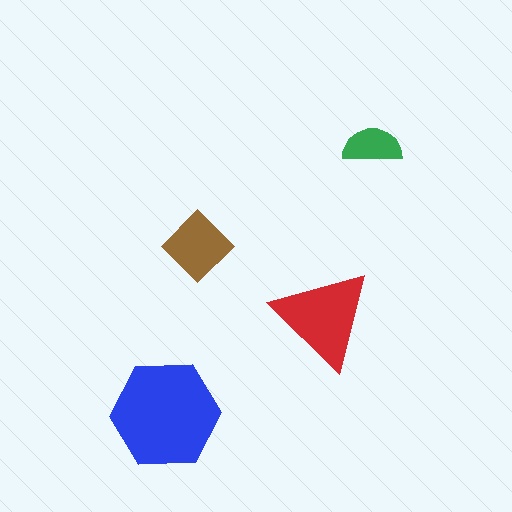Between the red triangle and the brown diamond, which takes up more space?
The red triangle.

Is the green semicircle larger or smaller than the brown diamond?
Smaller.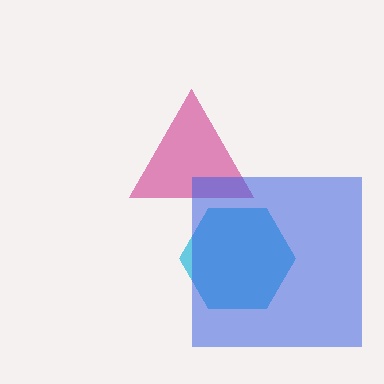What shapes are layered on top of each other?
The layered shapes are: a cyan hexagon, a magenta triangle, a blue square.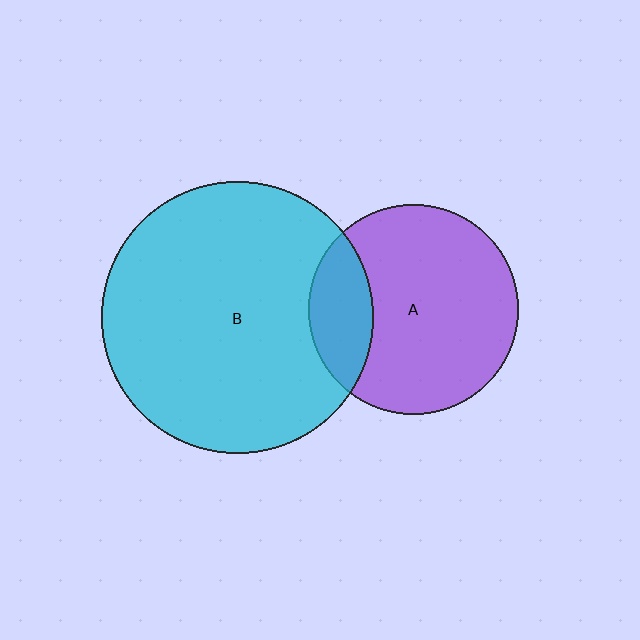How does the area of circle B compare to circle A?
Approximately 1.7 times.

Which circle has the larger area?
Circle B (cyan).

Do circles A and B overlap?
Yes.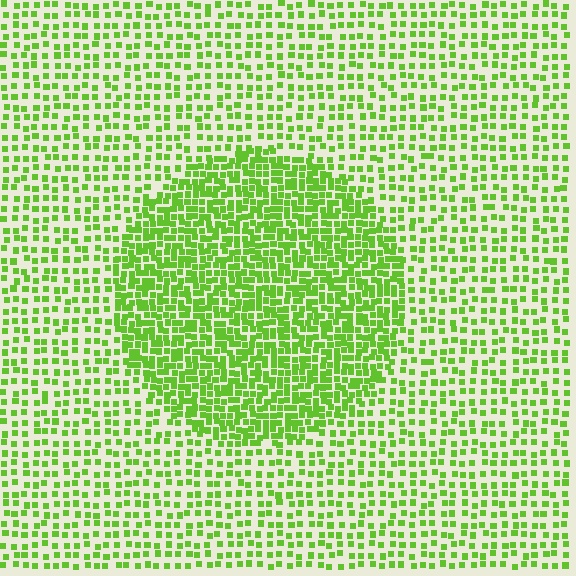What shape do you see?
I see a circle.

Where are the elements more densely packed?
The elements are more densely packed inside the circle boundary.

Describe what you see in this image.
The image contains small lime elements arranged at two different densities. A circle-shaped region is visible where the elements are more densely packed than the surrounding area.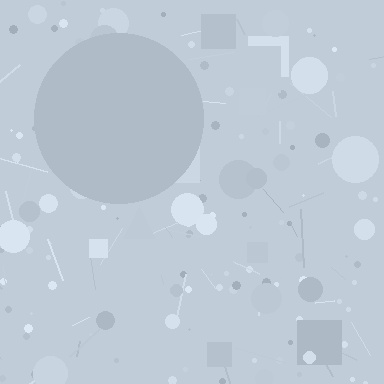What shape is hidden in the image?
A circle is hidden in the image.